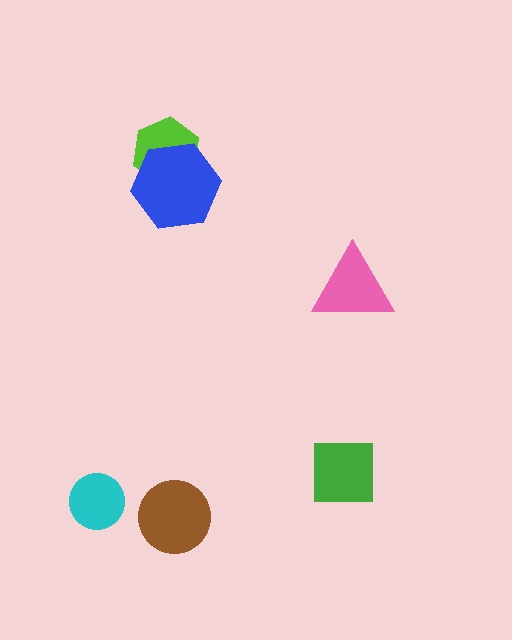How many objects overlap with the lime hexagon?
1 object overlaps with the lime hexagon.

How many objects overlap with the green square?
0 objects overlap with the green square.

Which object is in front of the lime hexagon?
The blue hexagon is in front of the lime hexagon.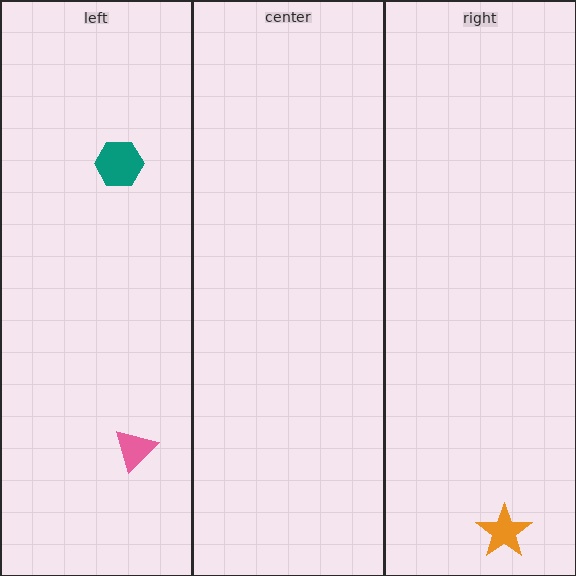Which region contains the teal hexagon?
The left region.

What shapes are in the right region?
The orange star.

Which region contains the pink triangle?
The left region.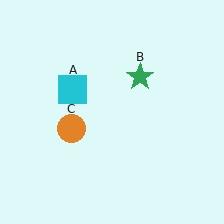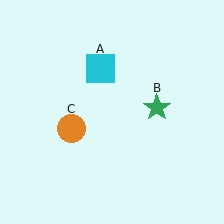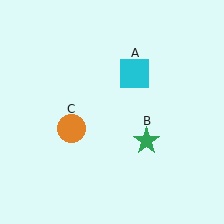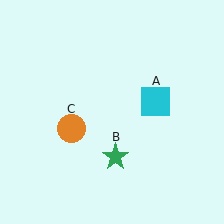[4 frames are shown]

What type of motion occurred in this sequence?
The cyan square (object A), green star (object B) rotated clockwise around the center of the scene.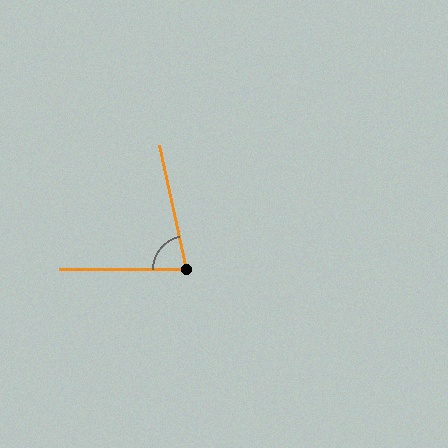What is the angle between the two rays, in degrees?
Approximately 77 degrees.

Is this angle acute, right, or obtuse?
It is acute.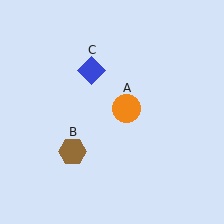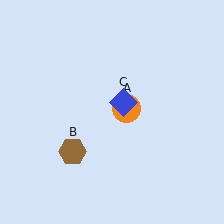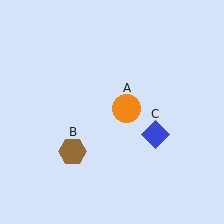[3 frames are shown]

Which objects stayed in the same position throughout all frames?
Orange circle (object A) and brown hexagon (object B) remained stationary.